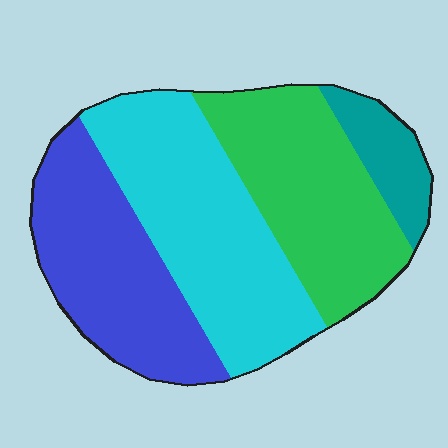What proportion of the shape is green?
Green covers 29% of the shape.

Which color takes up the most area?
Cyan, at roughly 35%.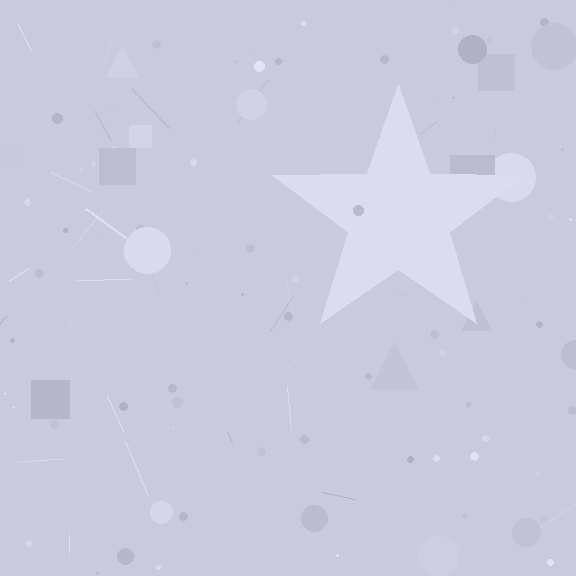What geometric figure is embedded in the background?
A star is embedded in the background.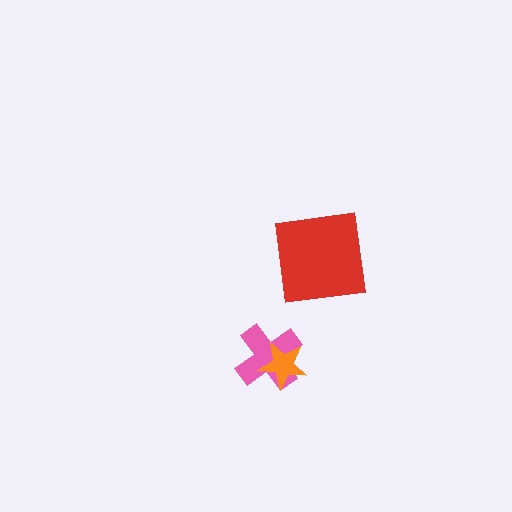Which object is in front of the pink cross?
The orange star is in front of the pink cross.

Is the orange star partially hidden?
No, no other shape covers it.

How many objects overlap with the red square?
0 objects overlap with the red square.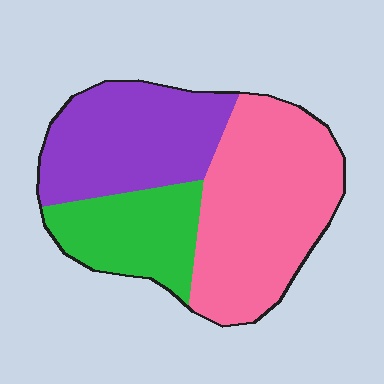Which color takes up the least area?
Green, at roughly 20%.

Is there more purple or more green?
Purple.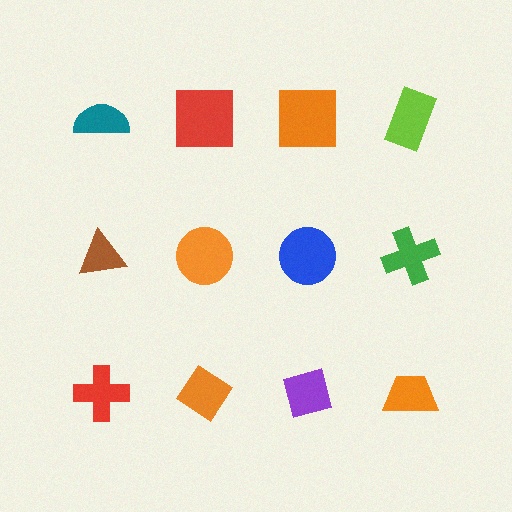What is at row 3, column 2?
An orange diamond.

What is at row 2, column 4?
A green cross.